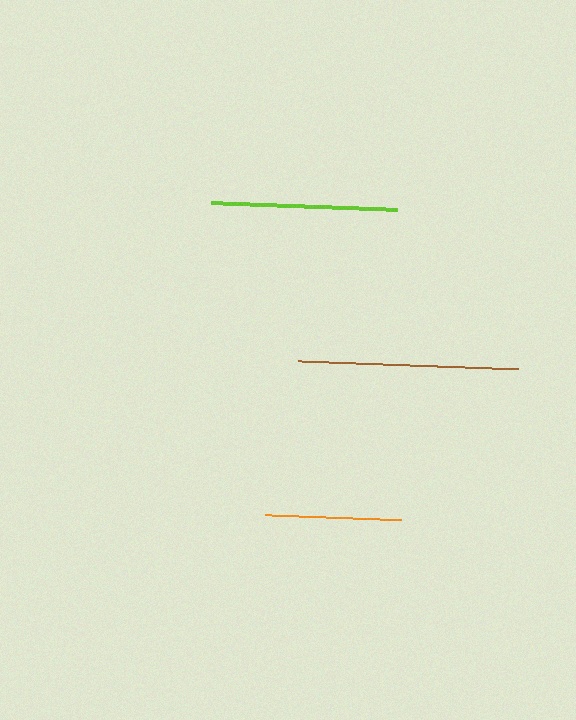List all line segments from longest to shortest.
From longest to shortest: brown, lime, orange.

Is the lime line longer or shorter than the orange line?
The lime line is longer than the orange line.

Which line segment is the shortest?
The orange line is the shortest at approximately 136 pixels.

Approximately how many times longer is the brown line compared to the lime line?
The brown line is approximately 1.2 times the length of the lime line.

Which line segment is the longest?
The brown line is the longest at approximately 220 pixels.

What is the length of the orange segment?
The orange segment is approximately 136 pixels long.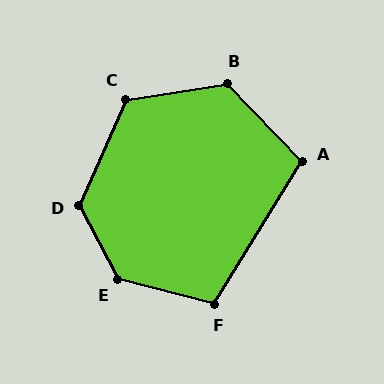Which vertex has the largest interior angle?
E, at approximately 133 degrees.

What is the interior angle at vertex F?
Approximately 107 degrees (obtuse).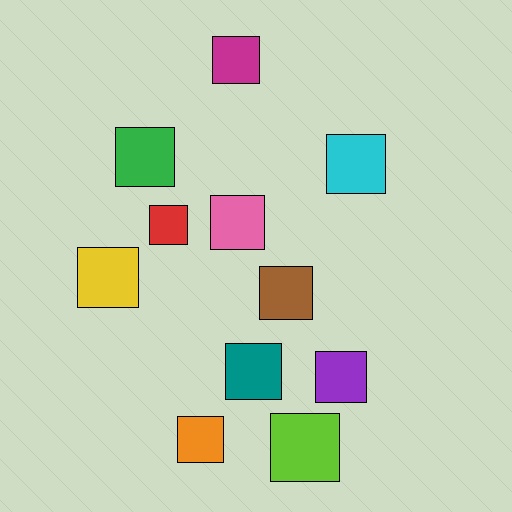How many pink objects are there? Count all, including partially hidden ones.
There is 1 pink object.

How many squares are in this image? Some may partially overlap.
There are 11 squares.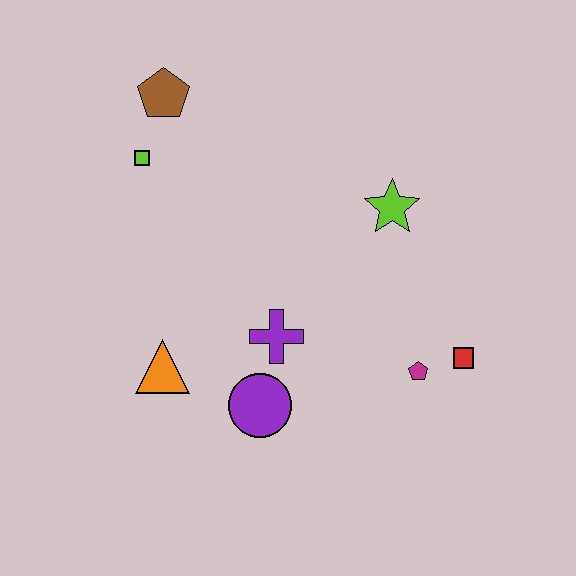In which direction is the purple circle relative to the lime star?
The purple circle is below the lime star.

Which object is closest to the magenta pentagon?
The red square is closest to the magenta pentagon.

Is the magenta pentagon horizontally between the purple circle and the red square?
Yes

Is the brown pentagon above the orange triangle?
Yes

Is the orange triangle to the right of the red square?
No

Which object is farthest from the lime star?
The orange triangle is farthest from the lime star.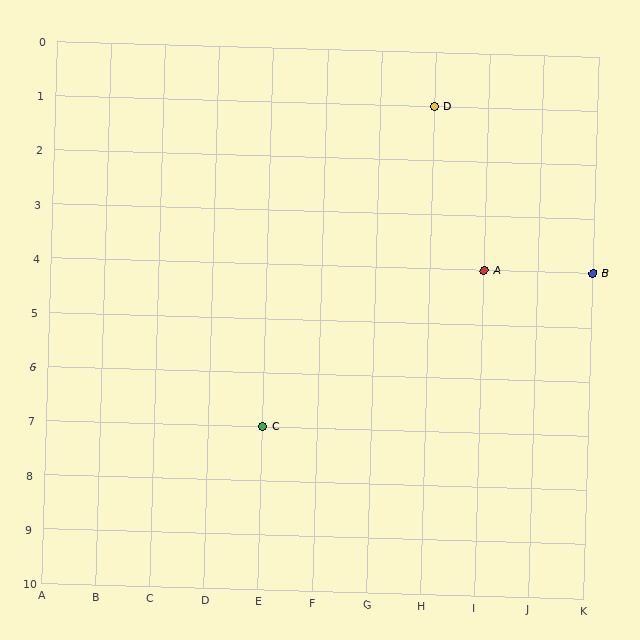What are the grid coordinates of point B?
Point B is at grid coordinates (K, 4).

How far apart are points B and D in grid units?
Points B and D are 3 columns and 3 rows apart (about 4.2 grid units diagonally).